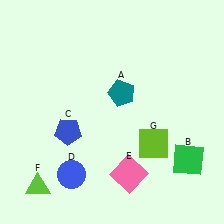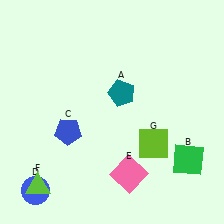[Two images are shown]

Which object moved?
The blue circle (D) moved left.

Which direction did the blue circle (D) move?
The blue circle (D) moved left.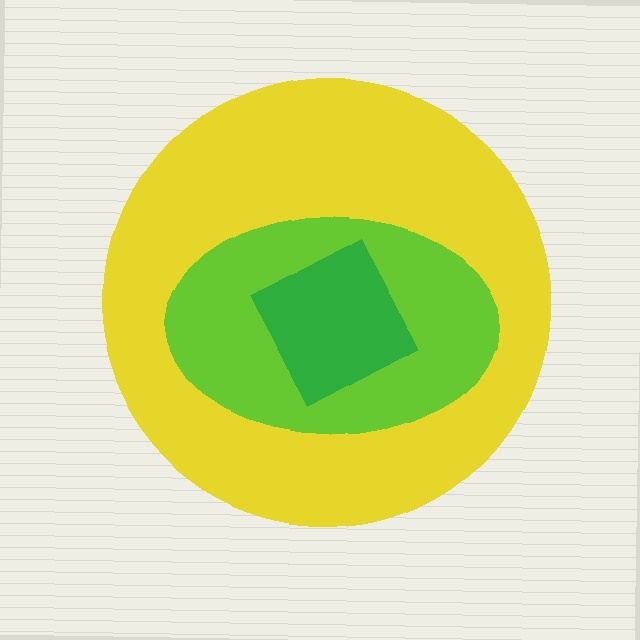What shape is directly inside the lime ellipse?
The green square.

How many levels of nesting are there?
3.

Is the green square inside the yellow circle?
Yes.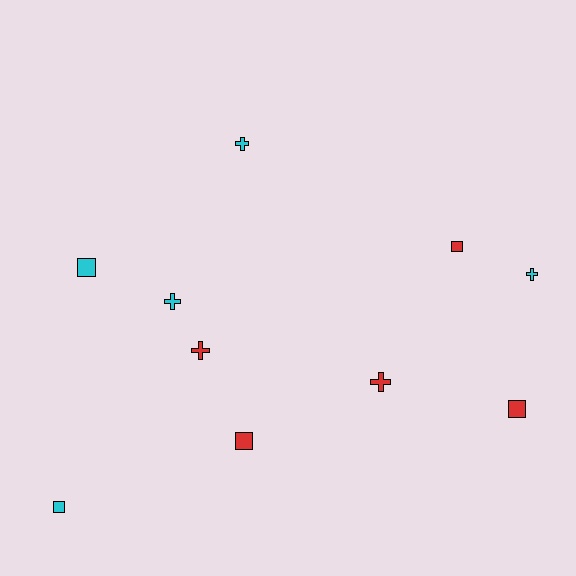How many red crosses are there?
There are 2 red crosses.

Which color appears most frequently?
Cyan, with 5 objects.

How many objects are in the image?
There are 10 objects.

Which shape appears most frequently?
Square, with 5 objects.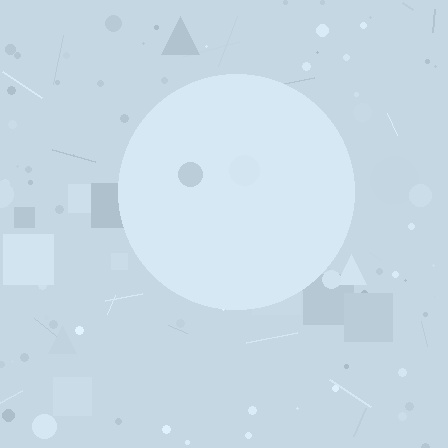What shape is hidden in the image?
A circle is hidden in the image.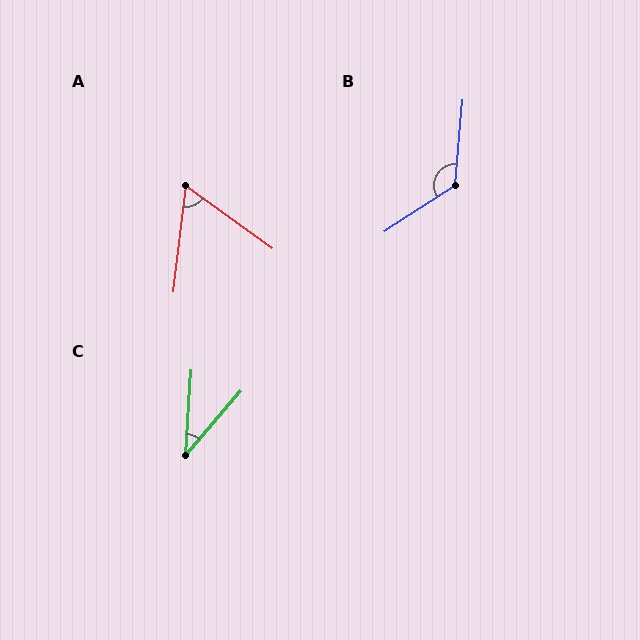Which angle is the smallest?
C, at approximately 37 degrees.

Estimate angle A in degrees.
Approximately 61 degrees.